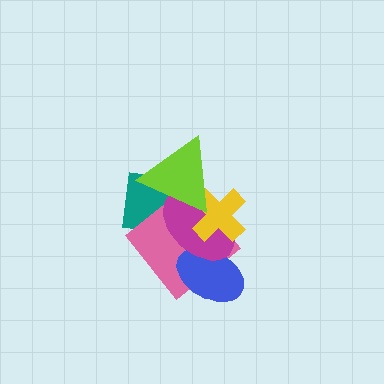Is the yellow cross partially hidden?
Yes, it is partially covered by another shape.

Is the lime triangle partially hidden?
No, no other shape covers it.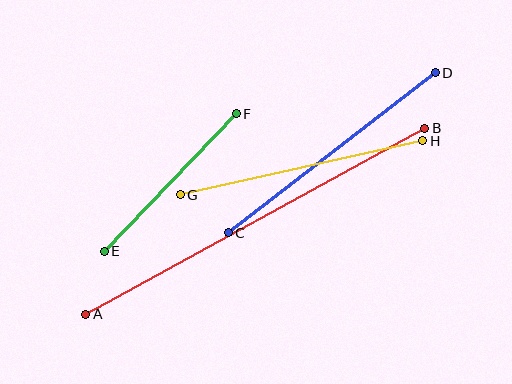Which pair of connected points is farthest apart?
Points A and B are farthest apart.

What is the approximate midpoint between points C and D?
The midpoint is at approximately (332, 153) pixels.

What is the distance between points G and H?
The distance is approximately 248 pixels.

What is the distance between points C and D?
The distance is approximately 262 pixels.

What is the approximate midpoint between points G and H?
The midpoint is at approximately (302, 168) pixels.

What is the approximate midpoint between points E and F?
The midpoint is at approximately (170, 182) pixels.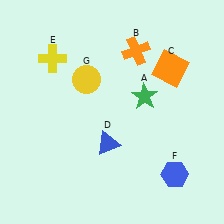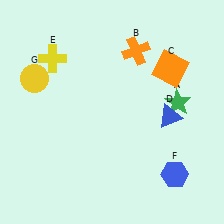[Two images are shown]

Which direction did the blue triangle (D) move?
The blue triangle (D) moved right.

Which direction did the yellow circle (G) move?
The yellow circle (G) moved left.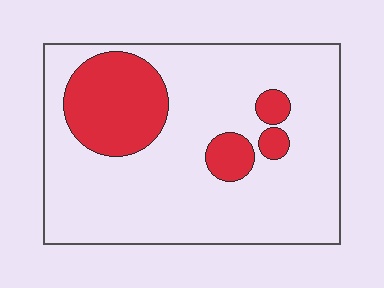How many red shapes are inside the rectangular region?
4.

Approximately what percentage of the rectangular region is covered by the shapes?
Approximately 20%.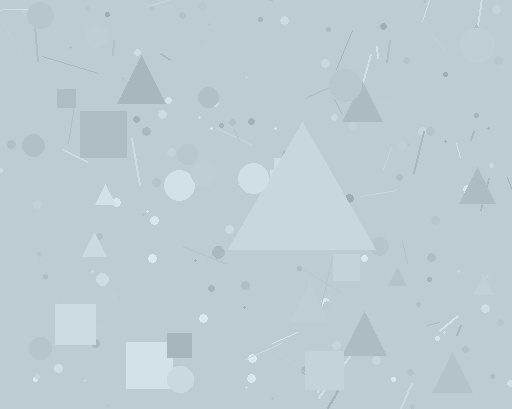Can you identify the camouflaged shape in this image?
The camouflaged shape is a triangle.